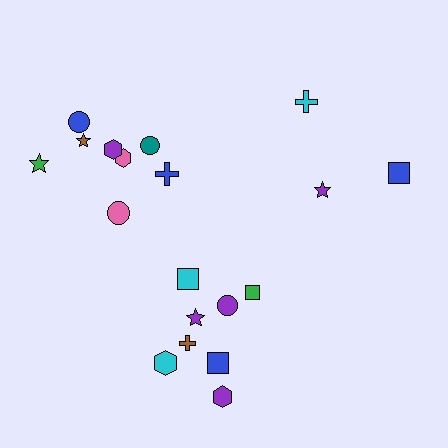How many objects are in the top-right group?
There are 3 objects.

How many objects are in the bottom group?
There are 8 objects.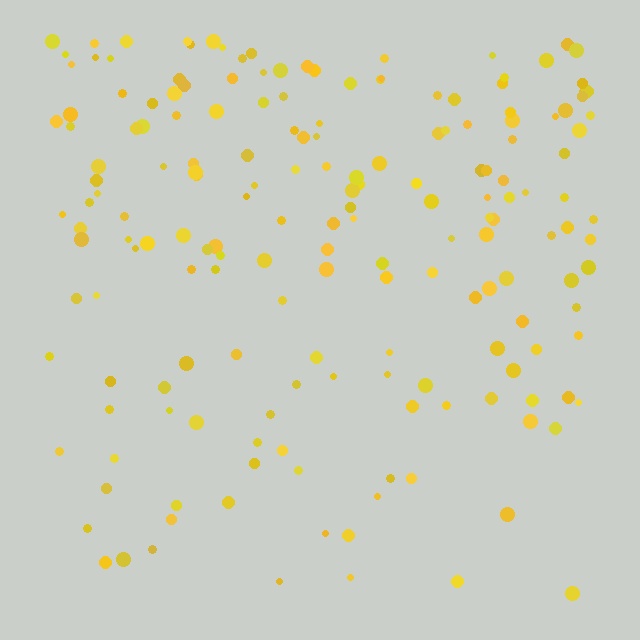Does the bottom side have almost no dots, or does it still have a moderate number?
Still a moderate number, just noticeably fewer than the top.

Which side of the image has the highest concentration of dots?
The top.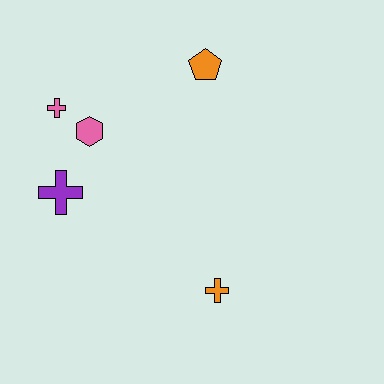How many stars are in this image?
There are no stars.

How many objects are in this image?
There are 5 objects.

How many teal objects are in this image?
There are no teal objects.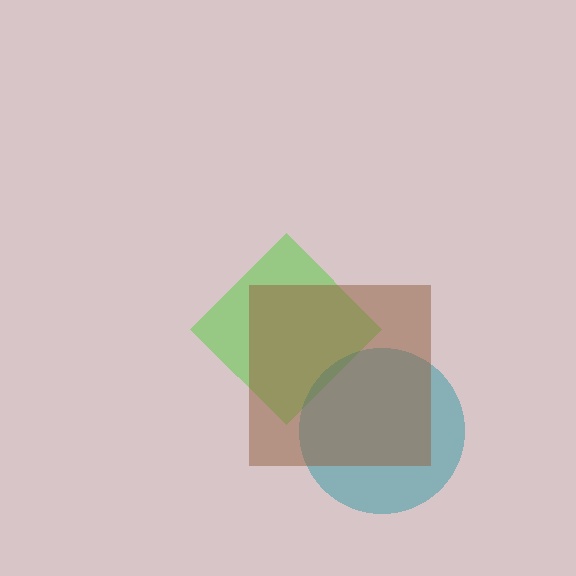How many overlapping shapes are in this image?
There are 3 overlapping shapes in the image.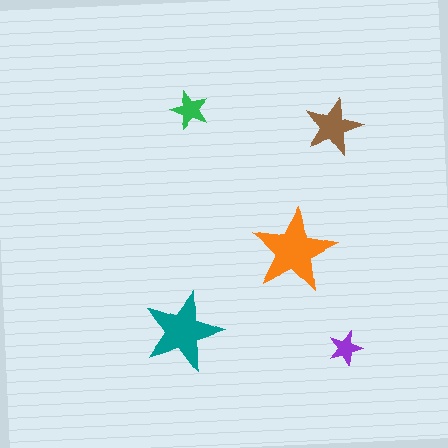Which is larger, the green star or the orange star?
The orange one.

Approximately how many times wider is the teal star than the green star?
About 2 times wider.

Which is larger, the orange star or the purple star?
The orange one.